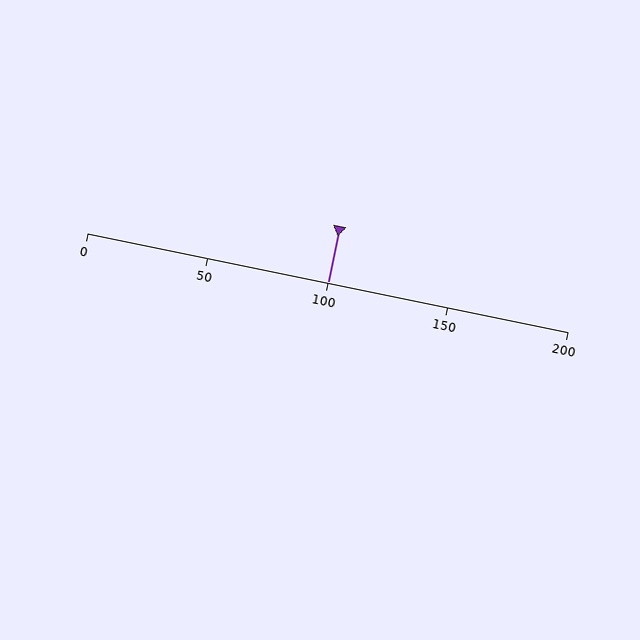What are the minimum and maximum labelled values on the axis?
The axis runs from 0 to 200.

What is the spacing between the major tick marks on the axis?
The major ticks are spaced 50 apart.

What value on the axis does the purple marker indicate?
The marker indicates approximately 100.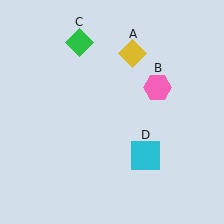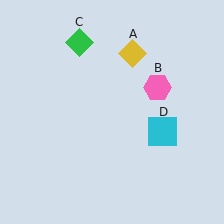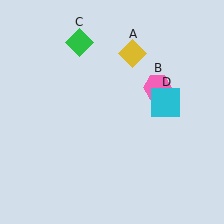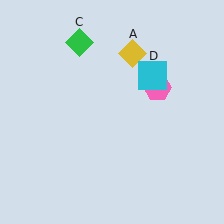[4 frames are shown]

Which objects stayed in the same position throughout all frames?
Yellow diamond (object A) and pink hexagon (object B) and green diamond (object C) remained stationary.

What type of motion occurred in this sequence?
The cyan square (object D) rotated counterclockwise around the center of the scene.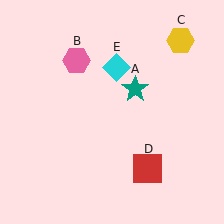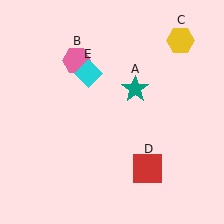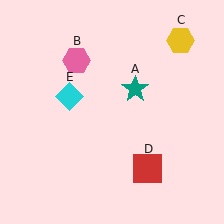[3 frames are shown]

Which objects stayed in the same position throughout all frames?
Teal star (object A) and pink hexagon (object B) and yellow hexagon (object C) and red square (object D) remained stationary.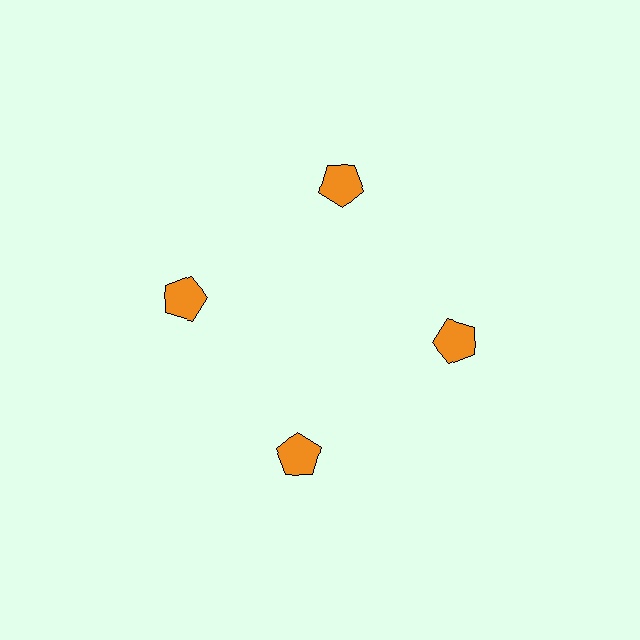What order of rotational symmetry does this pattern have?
This pattern has 4-fold rotational symmetry.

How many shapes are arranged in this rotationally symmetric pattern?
There are 4 shapes, arranged in 4 groups of 1.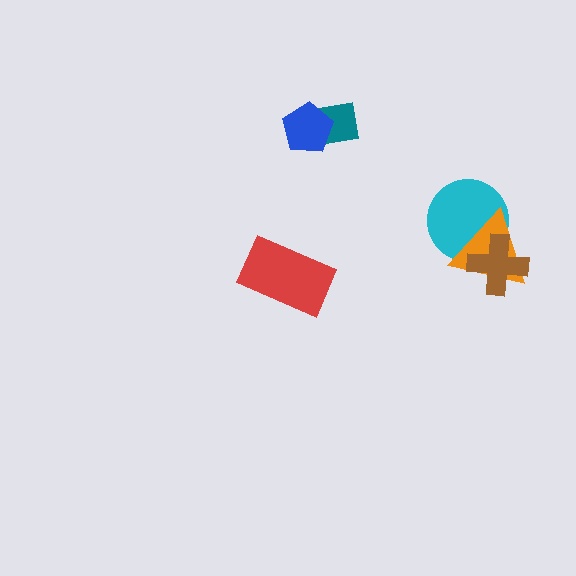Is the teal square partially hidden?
Yes, it is partially covered by another shape.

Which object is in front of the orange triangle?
The brown cross is in front of the orange triangle.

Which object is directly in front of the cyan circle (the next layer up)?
The orange triangle is directly in front of the cyan circle.